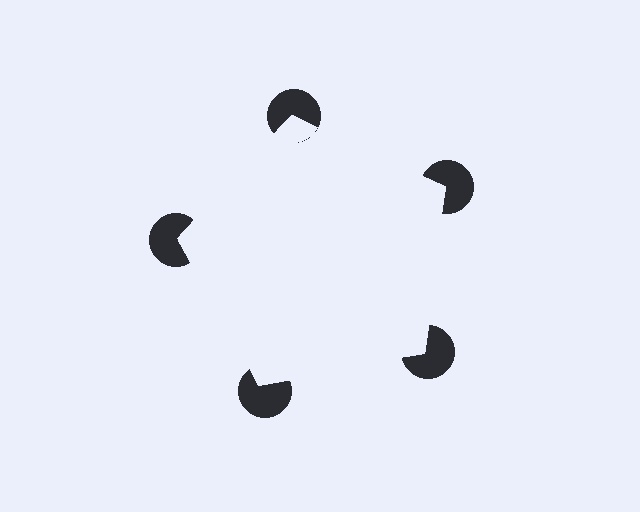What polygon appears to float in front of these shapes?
An illusory pentagon — its edges are inferred from the aligned wedge cuts in the pac-man discs, not physically drawn.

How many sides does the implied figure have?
5 sides.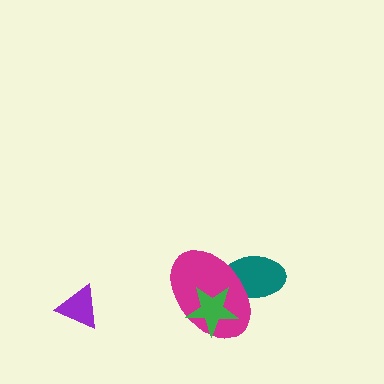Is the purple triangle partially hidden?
No, no other shape covers it.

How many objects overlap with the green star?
1 object overlaps with the green star.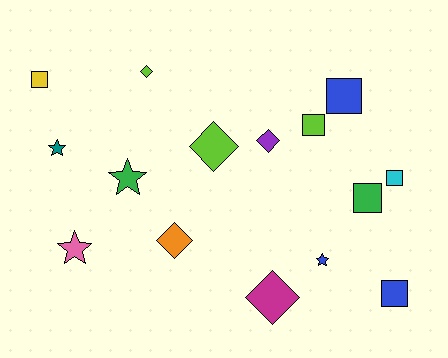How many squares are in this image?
There are 6 squares.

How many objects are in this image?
There are 15 objects.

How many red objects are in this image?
There are no red objects.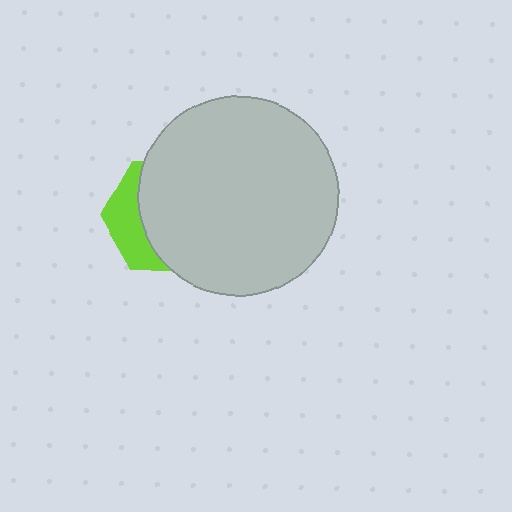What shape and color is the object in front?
The object in front is a light gray circle.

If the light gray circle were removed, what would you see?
You would see the complete lime hexagon.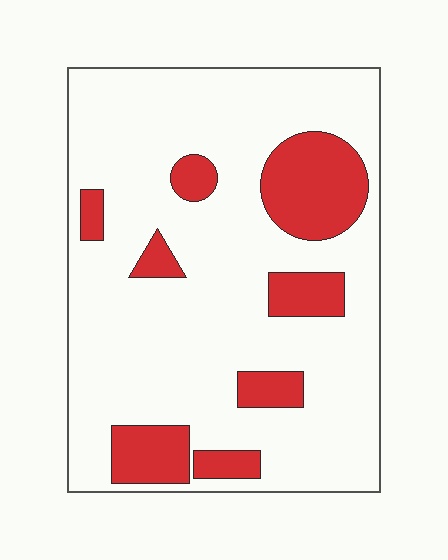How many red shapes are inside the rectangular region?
8.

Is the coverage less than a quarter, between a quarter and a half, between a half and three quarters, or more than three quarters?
Less than a quarter.